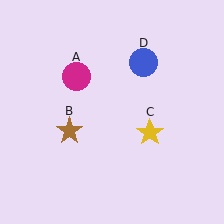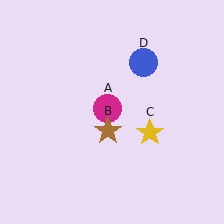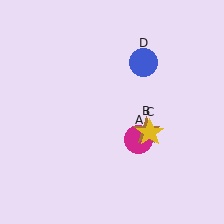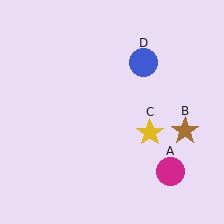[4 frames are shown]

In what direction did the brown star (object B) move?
The brown star (object B) moved right.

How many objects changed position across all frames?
2 objects changed position: magenta circle (object A), brown star (object B).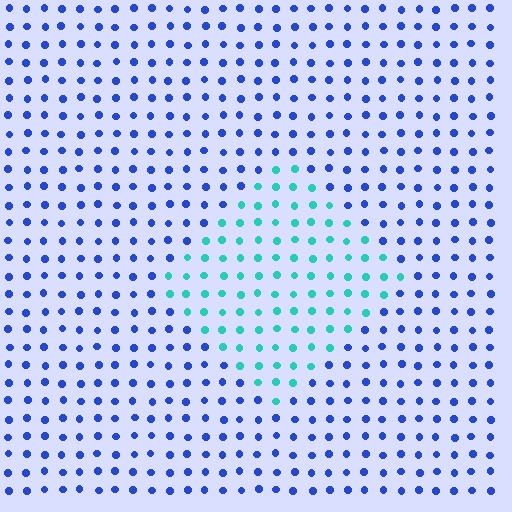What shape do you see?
I see a diamond.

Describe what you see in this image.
The image is filled with small blue elements in a uniform arrangement. A diamond-shaped region is visible where the elements are tinted to a slightly different hue, forming a subtle color boundary.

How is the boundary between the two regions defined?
The boundary is defined purely by a slight shift in hue (about 56 degrees). Spacing, size, and orientation are identical on both sides.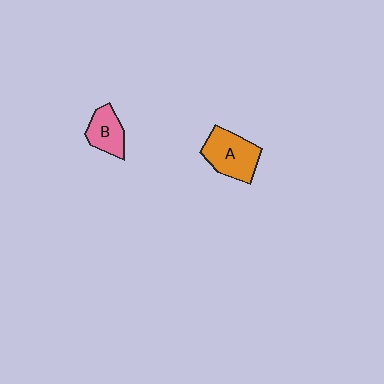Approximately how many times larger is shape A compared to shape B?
Approximately 1.5 times.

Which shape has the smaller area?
Shape B (pink).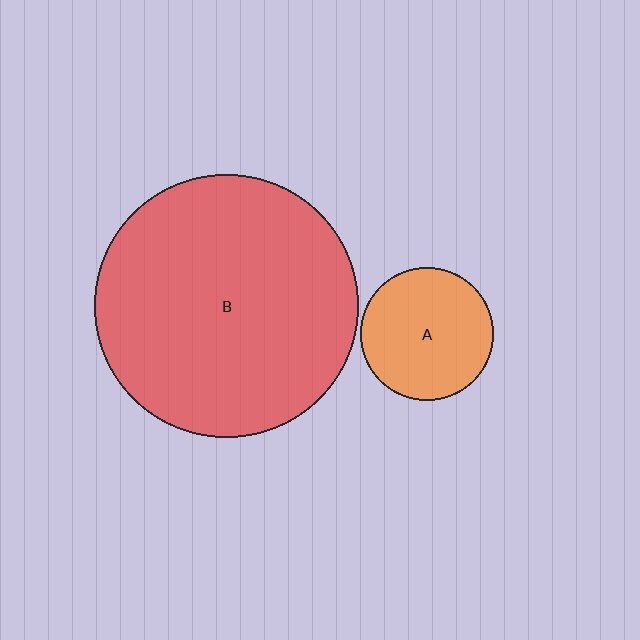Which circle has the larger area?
Circle B (red).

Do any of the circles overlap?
No, none of the circles overlap.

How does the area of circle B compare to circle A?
Approximately 3.9 times.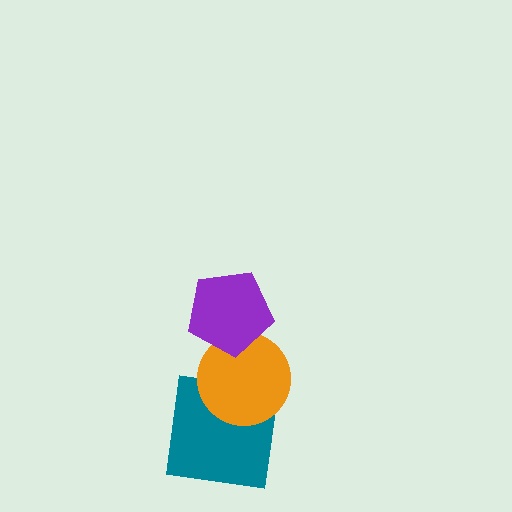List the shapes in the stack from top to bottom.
From top to bottom: the purple pentagon, the orange circle, the teal square.